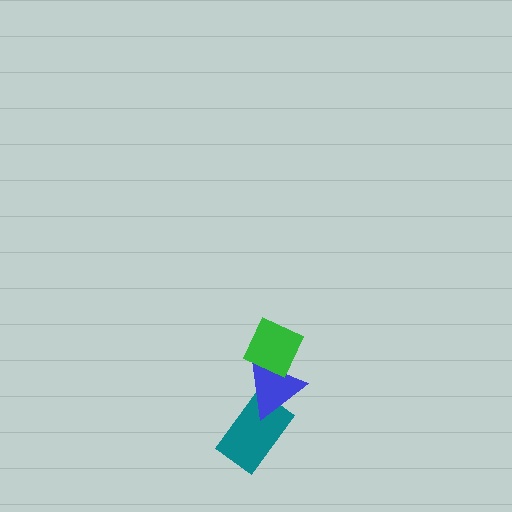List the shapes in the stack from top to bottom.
From top to bottom: the green diamond, the blue triangle, the teal rectangle.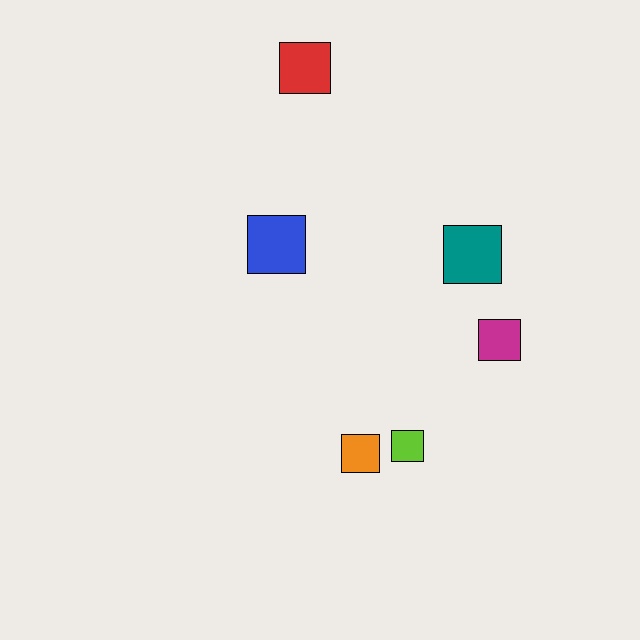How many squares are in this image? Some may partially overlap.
There are 6 squares.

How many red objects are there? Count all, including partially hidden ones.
There is 1 red object.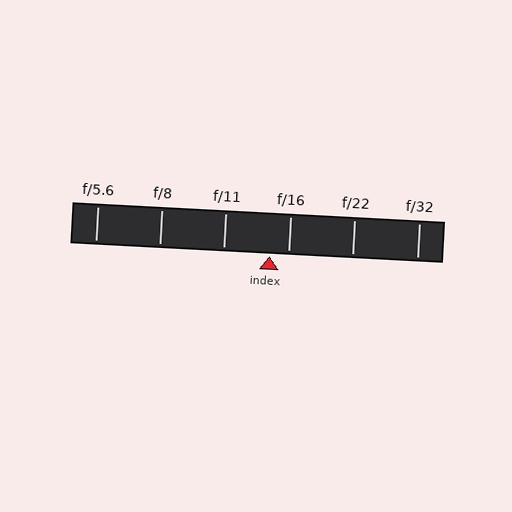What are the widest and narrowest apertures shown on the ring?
The widest aperture shown is f/5.6 and the narrowest is f/32.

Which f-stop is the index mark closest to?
The index mark is closest to f/16.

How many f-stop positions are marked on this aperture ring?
There are 6 f-stop positions marked.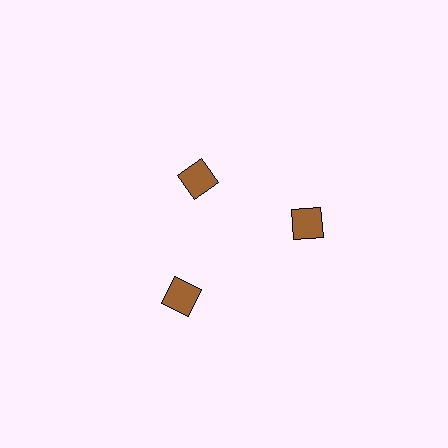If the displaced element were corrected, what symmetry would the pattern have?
It would have 3-fold rotational symmetry — the pattern would map onto itself every 120 degrees.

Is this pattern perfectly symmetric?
No. The 3 brown diamonds are arranged in a ring, but one element near the 11 o'clock position is pulled inward toward the center, breaking the 3-fold rotational symmetry.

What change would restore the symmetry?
The symmetry would be restored by moving it outward, back onto the ring so that all 3 diamonds sit at equal angles and equal distance from the center.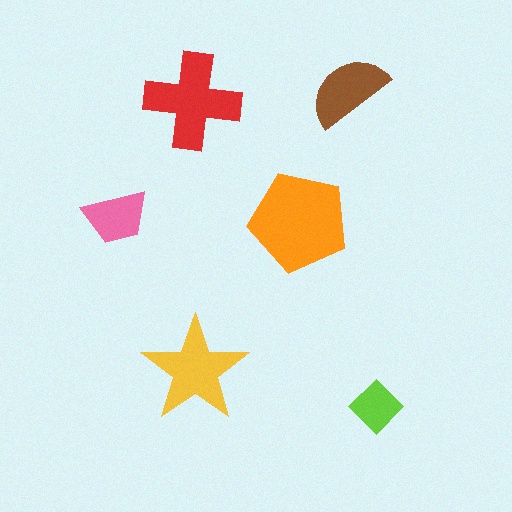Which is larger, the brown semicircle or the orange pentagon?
The orange pentagon.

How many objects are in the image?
There are 6 objects in the image.